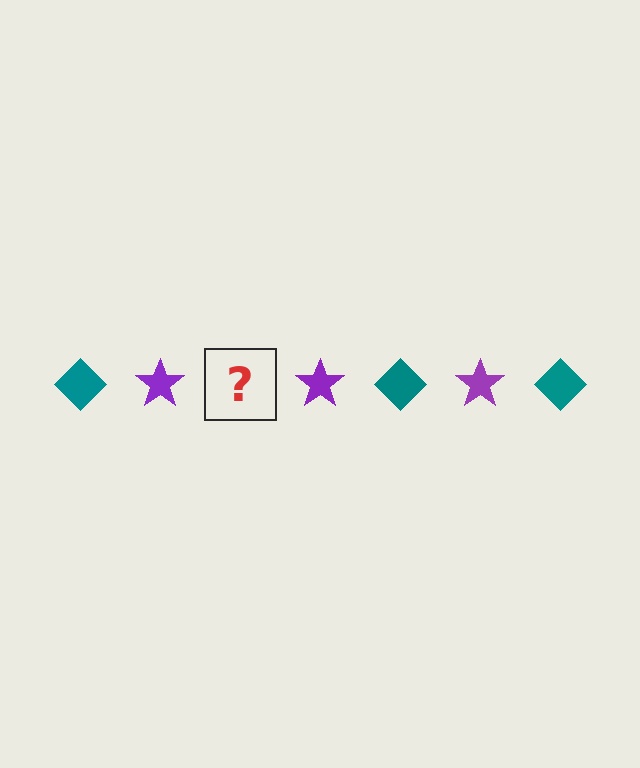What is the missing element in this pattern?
The missing element is a teal diamond.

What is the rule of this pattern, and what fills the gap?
The rule is that the pattern alternates between teal diamond and purple star. The gap should be filled with a teal diamond.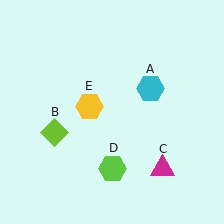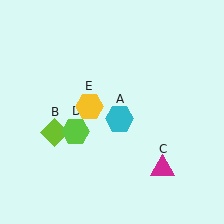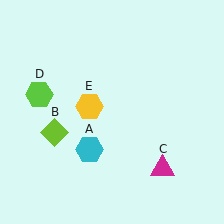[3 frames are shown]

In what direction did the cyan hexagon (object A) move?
The cyan hexagon (object A) moved down and to the left.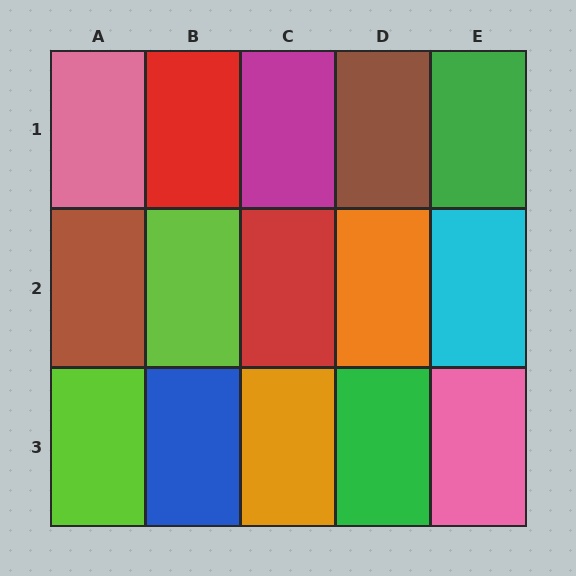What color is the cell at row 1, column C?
Magenta.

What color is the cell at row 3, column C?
Orange.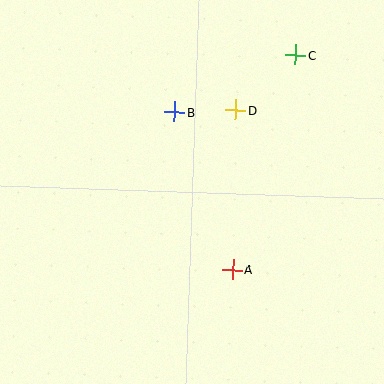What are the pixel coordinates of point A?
Point A is at (233, 270).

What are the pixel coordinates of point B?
Point B is at (175, 112).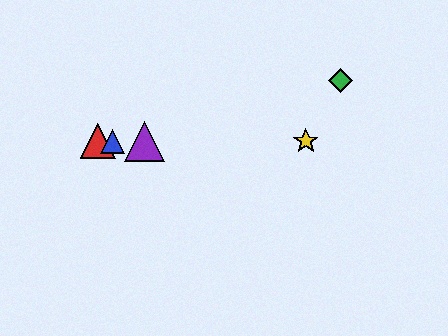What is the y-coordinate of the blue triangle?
The blue triangle is at y≈141.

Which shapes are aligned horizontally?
The red triangle, the blue triangle, the yellow star, the purple triangle are aligned horizontally.